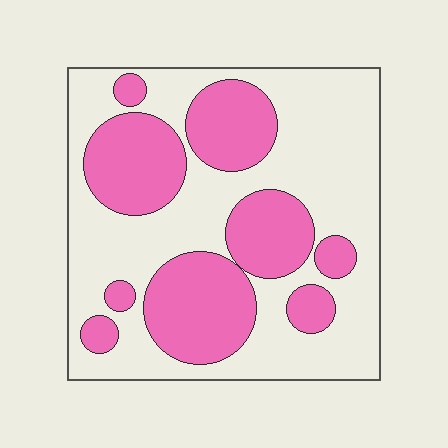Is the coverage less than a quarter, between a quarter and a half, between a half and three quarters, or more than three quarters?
Between a quarter and a half.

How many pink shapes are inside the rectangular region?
9.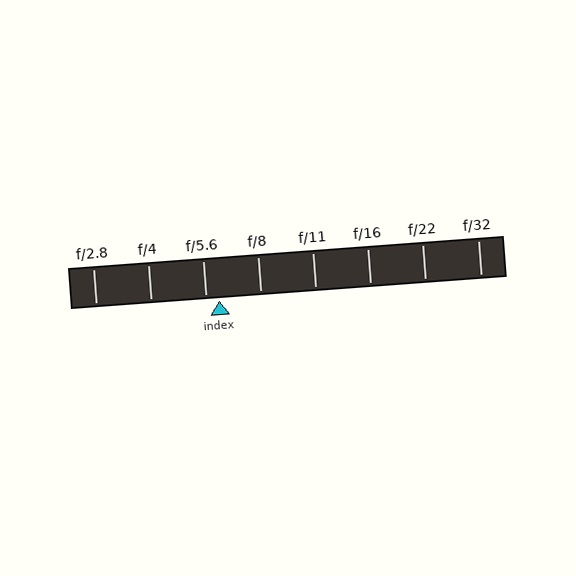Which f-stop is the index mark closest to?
The index mark is closest to f/5.6.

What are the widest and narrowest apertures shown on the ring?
The widest aperture shown is f/2.8 and the narrowest is f/32.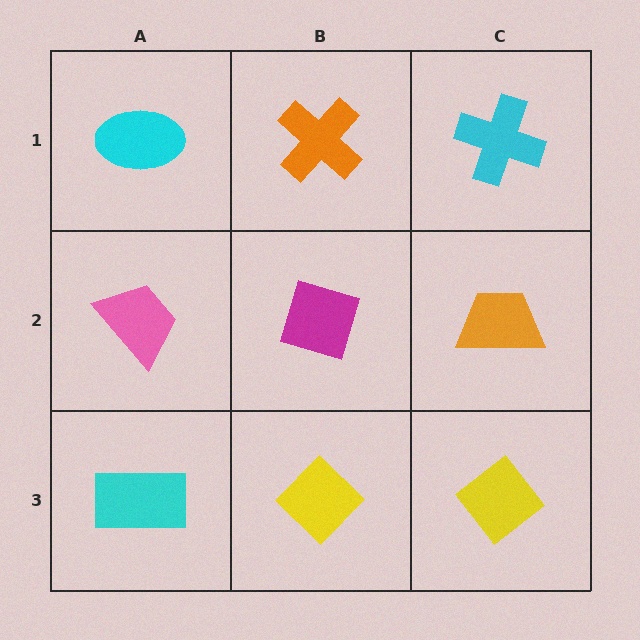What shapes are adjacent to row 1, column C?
An orange trapezoid (row 2, column C), an orange cross (row 1, column B).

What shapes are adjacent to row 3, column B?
A magenta diamond (row 2, column B), a cyan rectangle (row 3, column A), a yellow diamond (row 3, column C).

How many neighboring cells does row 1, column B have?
3.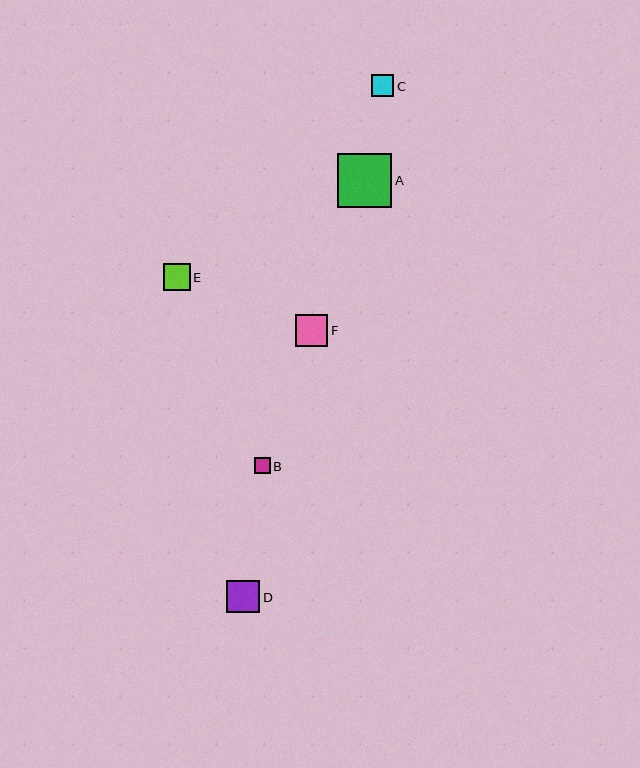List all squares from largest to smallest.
From largest to smallest: A, D, F, E, C, B.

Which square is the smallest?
Square B is the smallest with a size of approximately 16 pixels.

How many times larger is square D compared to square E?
Square D is approximately 1.2 times the size of square E.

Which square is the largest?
Square A is the largest with a size of approximately 54 pixels.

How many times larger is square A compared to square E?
Square A is approximately 2.0 times the size of square E.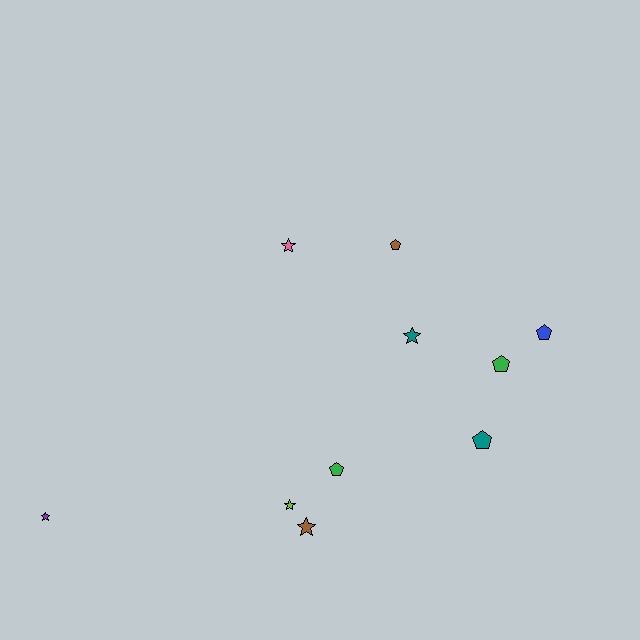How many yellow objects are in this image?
There are no yellow objects.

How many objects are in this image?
There are 10 objects.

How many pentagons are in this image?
There are 5 pentagons.